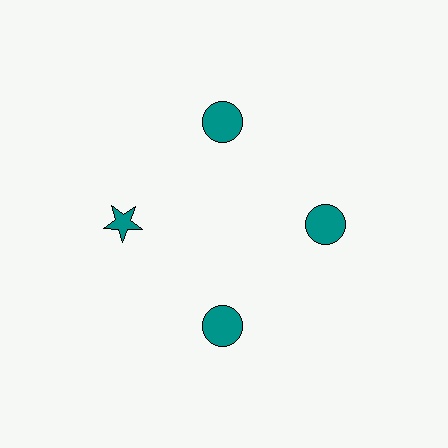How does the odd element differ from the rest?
It has a different shape: star instead of circle.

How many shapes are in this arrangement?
There are 4 shapes arranged in a ring pattern.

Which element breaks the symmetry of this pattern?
The teal star at roughly the 9 o'clock position breaks the symmetry. All other shapes are teal circles.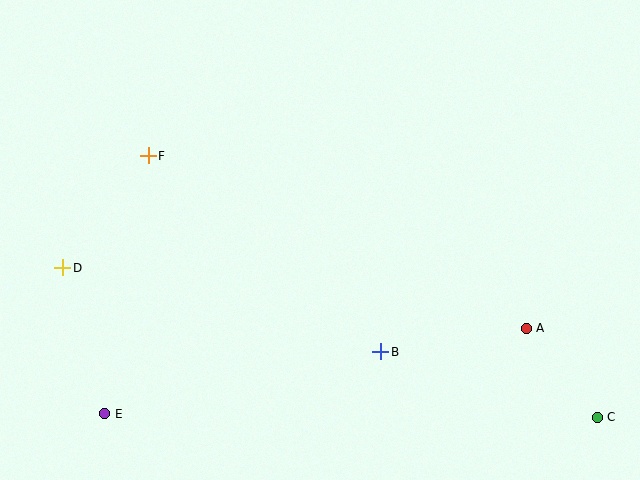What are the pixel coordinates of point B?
Point B is at (381, 352).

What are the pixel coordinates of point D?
Point D is at (63, 268).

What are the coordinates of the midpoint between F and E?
The midpoint between F and E is at (127, 285).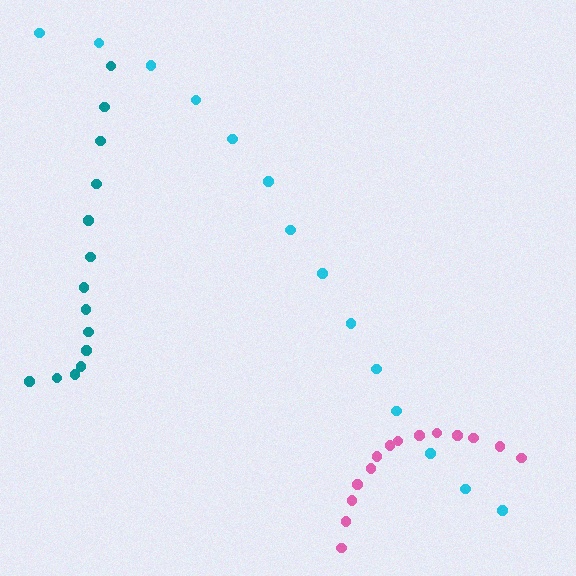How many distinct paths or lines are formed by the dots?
There are 3 distinct paths.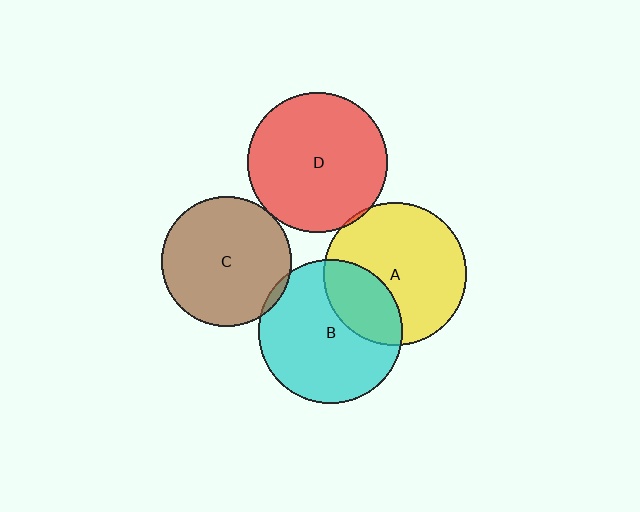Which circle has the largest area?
Circle B (cyan).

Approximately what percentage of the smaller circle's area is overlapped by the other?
Approximately 5%.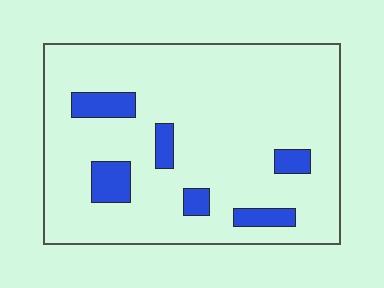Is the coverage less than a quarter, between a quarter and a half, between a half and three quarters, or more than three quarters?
Less than a quarter.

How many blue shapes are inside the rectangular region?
6.